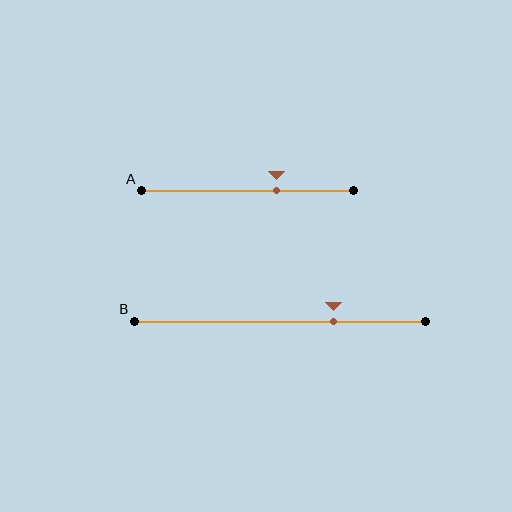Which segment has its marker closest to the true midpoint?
Segment A has its marker closest to the true midpoint.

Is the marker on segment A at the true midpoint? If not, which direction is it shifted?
No, the marker on segment A is shifted to the right by about 14% of the segment length.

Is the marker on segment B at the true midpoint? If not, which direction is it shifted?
No, the marker on segment B is shifted to the right by about 18% of the segment length.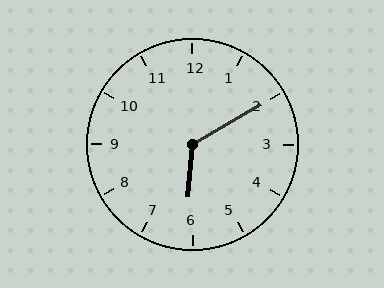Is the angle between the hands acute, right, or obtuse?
It is obtuse.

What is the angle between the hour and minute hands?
Approximately 125 degrees.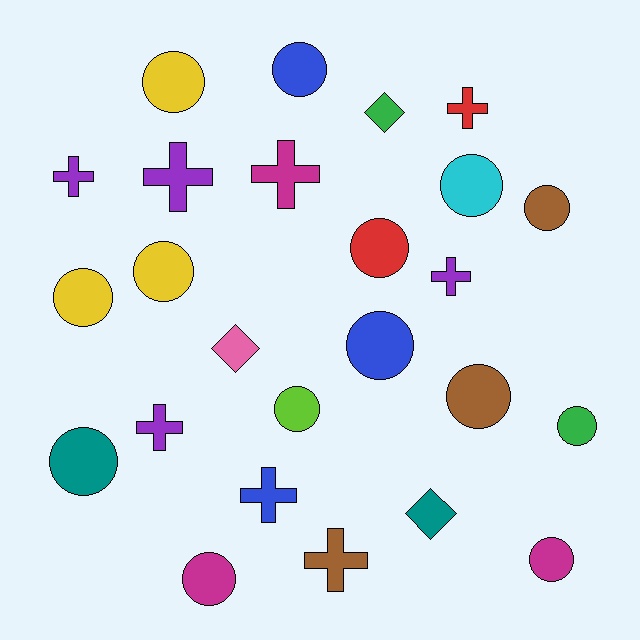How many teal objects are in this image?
There are 2 teal objects.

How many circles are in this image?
There are 14 circles.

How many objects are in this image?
There are 25 objects.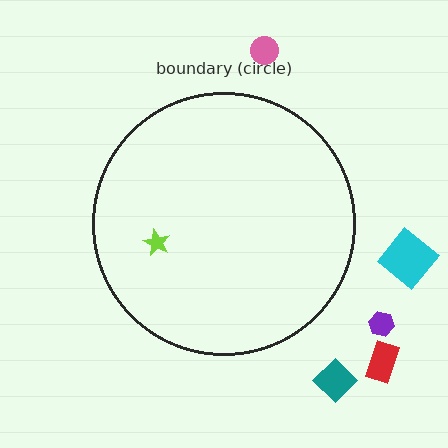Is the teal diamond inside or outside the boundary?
Outside.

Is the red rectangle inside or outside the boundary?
Outside.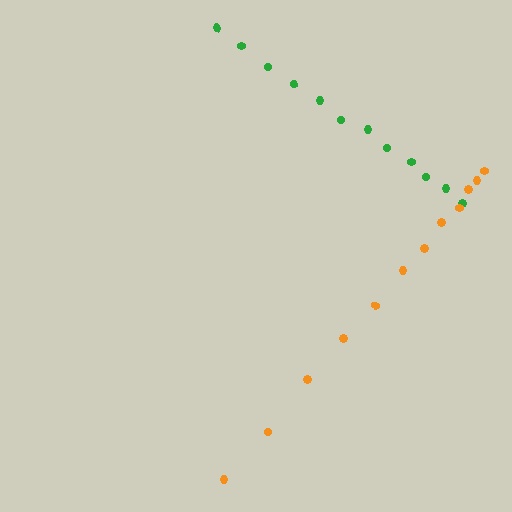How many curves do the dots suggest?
There are 2 distinct paths.